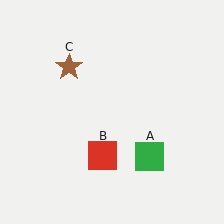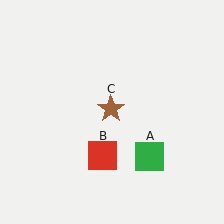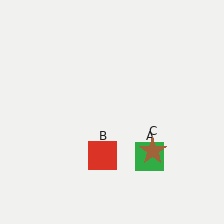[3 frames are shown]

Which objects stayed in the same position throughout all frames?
Green square (object A) and red square (object B) remained stationary.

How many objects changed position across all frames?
1 object changed position: brown star (object C).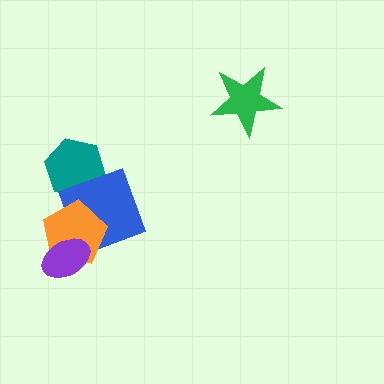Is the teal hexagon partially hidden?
Yes, it is partially covered by another shape.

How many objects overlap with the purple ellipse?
1 object overlaps with the purple ellipse.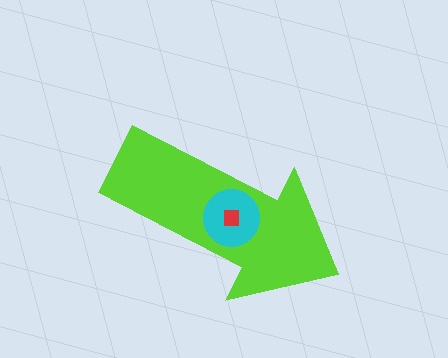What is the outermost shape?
The lime arrow.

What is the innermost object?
The red square.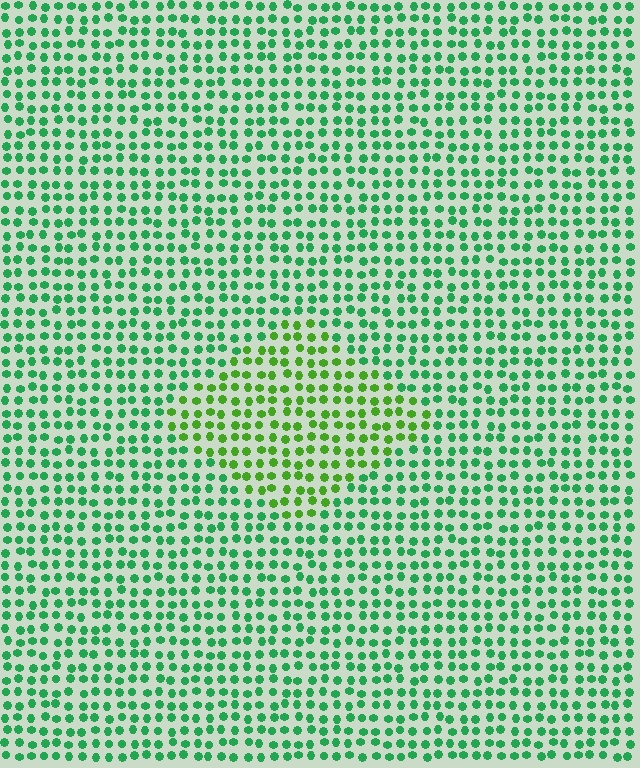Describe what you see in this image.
The image is filled with small green elements in a uniform arrangement. A diamond-shaped region is visible where the elements are tinted to a slightly different hue, forming a subtle color boundary.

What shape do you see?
I see a diamond.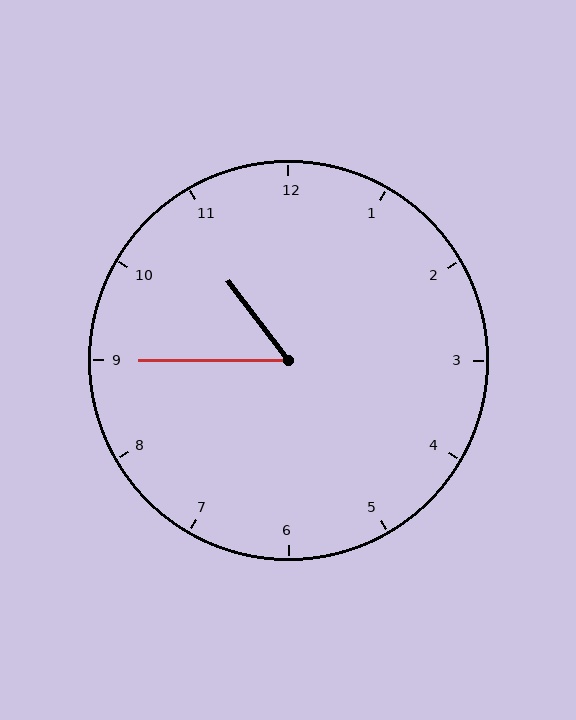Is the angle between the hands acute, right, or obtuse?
It is acute.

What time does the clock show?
10:45.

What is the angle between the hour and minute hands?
Approximately 52 degrees.